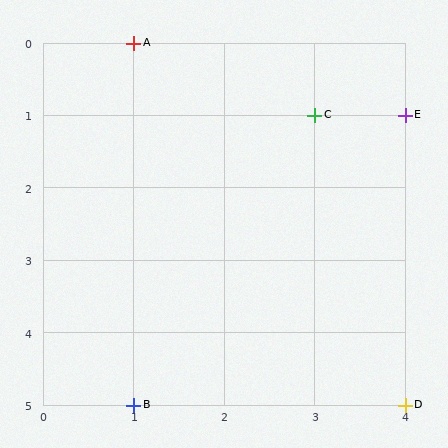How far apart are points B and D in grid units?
Points B and D are 3 columns apart.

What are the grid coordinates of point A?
Point A is at grid coordinates (1, 0).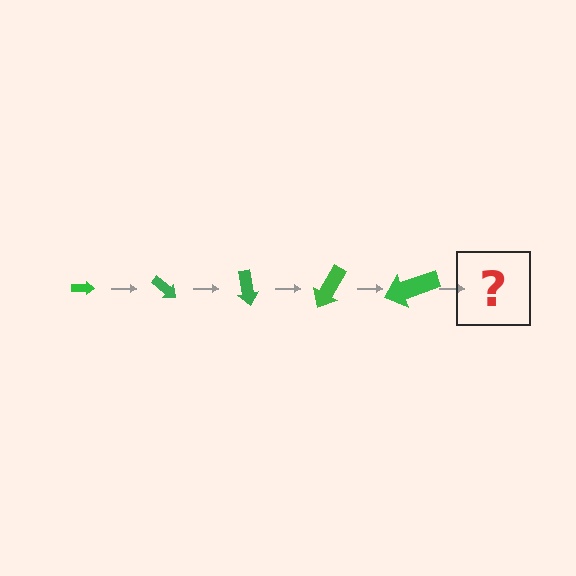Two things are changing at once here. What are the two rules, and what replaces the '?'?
The two rules are that the arrow grows larger each step and it rotates 40 degrees each step. The '?' should be an arrow, larger than the previous one and rotated 200 degrees from the start.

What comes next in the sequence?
The next element should be an arrow, larger than the previous one and rotated 200 degrees from the start.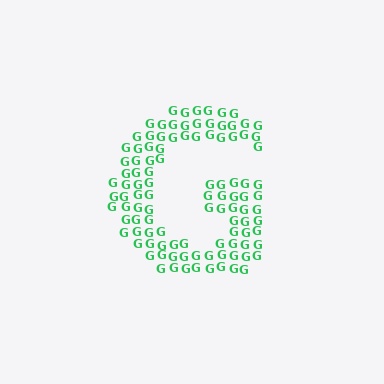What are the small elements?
The small elements are letter G's.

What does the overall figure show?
The overall figure shows the letter G.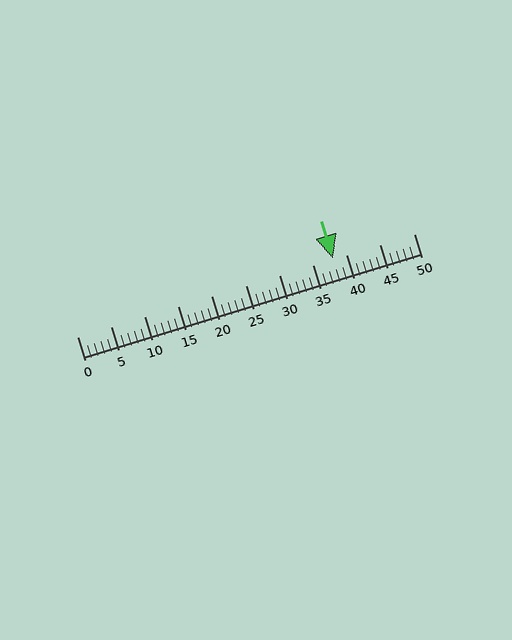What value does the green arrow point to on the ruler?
The green arrow points to approximately 38.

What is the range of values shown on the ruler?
The ruler shows values from 0 to 50.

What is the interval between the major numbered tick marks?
The major tick marks are spaced 5 units apart.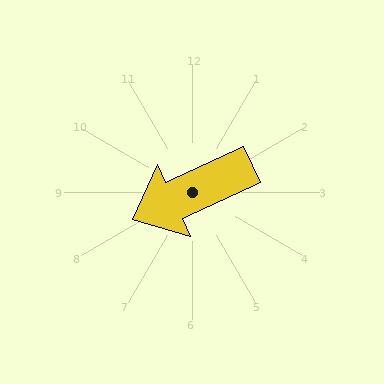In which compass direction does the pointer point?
Southwest.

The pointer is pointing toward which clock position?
Roughly 8 o'clock.